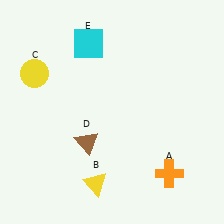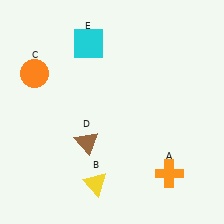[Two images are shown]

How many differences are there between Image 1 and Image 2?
There is 1 difference between the two images.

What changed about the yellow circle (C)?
In Image 1, C is yellow. In Image 2, it changed to orange.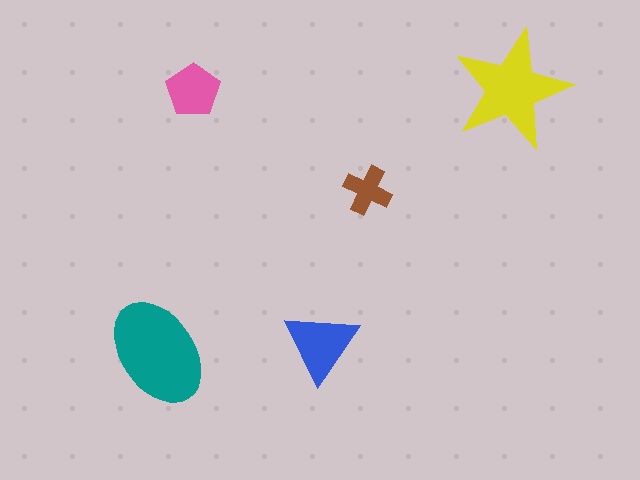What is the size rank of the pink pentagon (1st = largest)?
4th.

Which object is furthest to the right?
The yellow star is rightmost.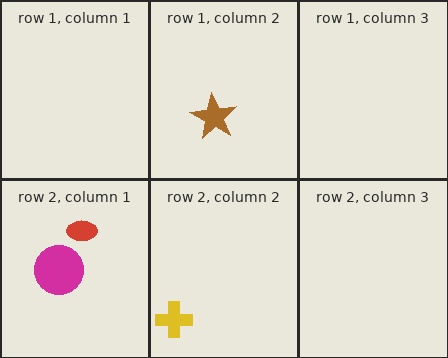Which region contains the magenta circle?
The row 2, column 1 region.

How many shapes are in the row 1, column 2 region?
1.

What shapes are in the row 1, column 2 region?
The brown star.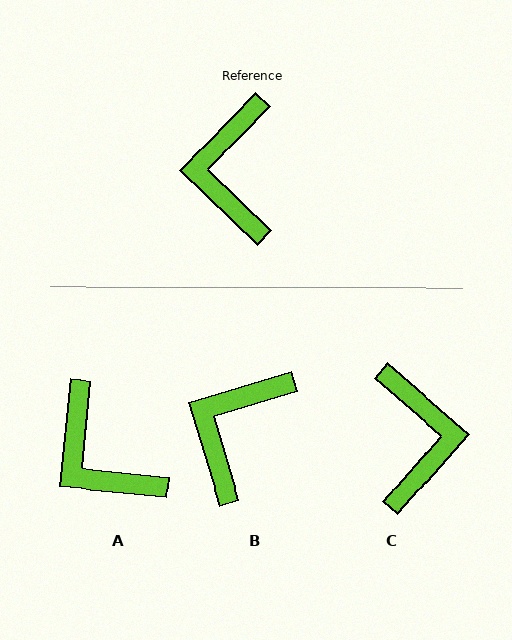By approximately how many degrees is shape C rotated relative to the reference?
Approximately 177 degrees clockwise.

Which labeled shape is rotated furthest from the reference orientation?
C, about 177 degrees away.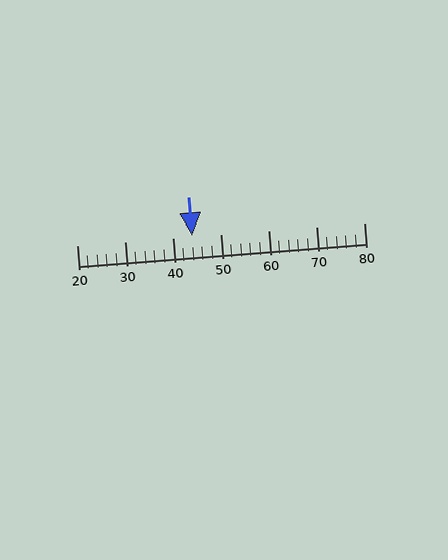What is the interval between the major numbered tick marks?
The major tick marks are spaced 10 units apart.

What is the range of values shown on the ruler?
The ruler shows values from 20 to 80.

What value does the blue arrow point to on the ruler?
The blue arrow points to approximately 44.